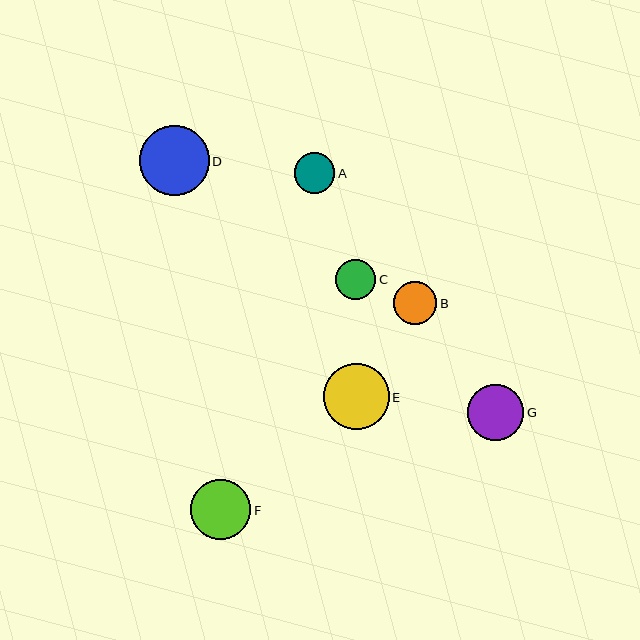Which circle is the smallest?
Circle C is the smallest with a size of approximately 40 pixels.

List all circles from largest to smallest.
From largest to smallest: D, E, F, G, B, A, C.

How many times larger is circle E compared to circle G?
Circle E is approximately 1.2 times the size of circle G.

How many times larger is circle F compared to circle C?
Circle F is approximately 1.5 times the size of circle C.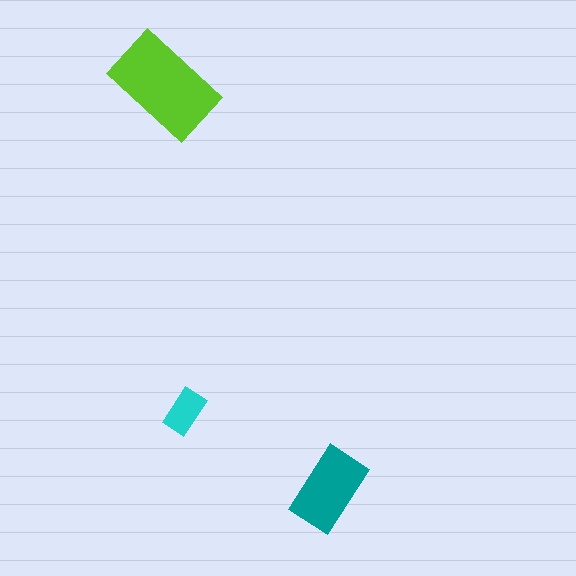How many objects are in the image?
There are 3 objects in the image.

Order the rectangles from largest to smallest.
the lime one, the teal one, the cyan one.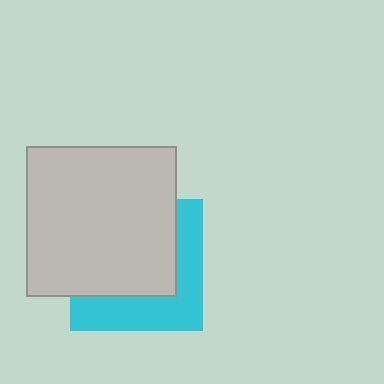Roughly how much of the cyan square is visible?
A small part of it is visible (roughly 40%).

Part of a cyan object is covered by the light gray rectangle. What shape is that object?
It is a square.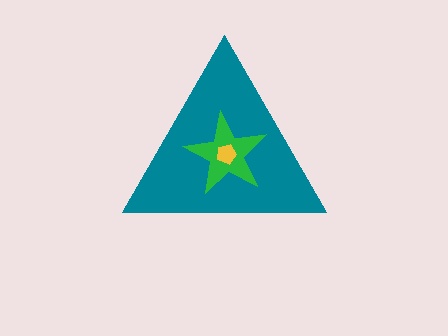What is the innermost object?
The yellow pentagon.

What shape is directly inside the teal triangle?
The green star.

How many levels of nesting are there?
3.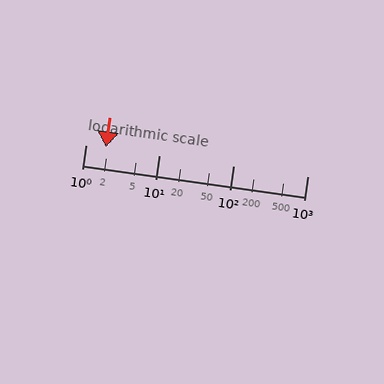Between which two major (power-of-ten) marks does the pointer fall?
The pointer is between 1 and 10.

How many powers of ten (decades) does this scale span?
The scale spans 3 decades, from 1 to 1000.